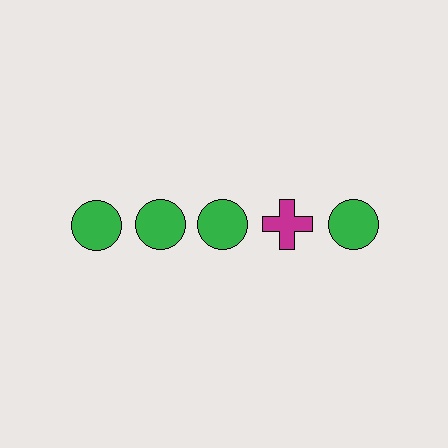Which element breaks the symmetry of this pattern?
The magenta cross in the top row, second from right column breaks the symmetry. All other shapes are green circles.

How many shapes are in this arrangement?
There are 5 shapes arranged in a grid pattern.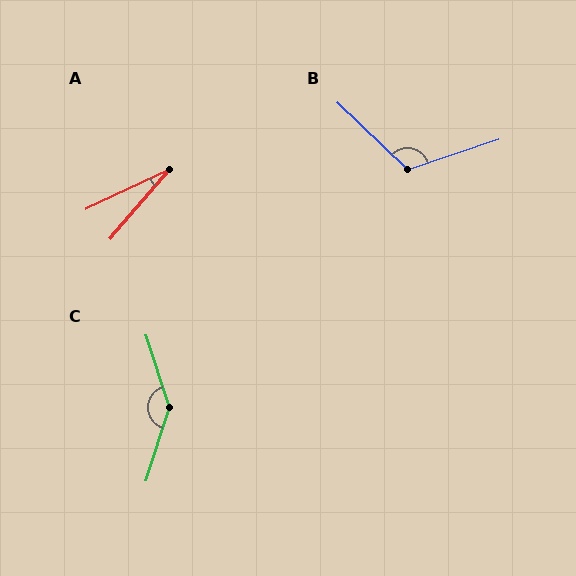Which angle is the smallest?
A, at approximately 24 degrees.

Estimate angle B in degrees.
Approximately 117 degrees.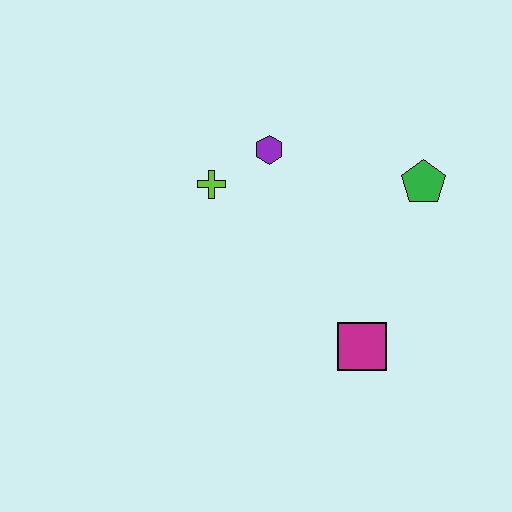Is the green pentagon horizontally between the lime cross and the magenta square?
No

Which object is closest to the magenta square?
The green pentagon is closest to the magenta square.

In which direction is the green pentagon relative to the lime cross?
The green pentagon is to the right of the lime cross.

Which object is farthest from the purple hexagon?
The magenta square is farthest from the purple hexagon.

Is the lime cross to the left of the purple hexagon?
Yes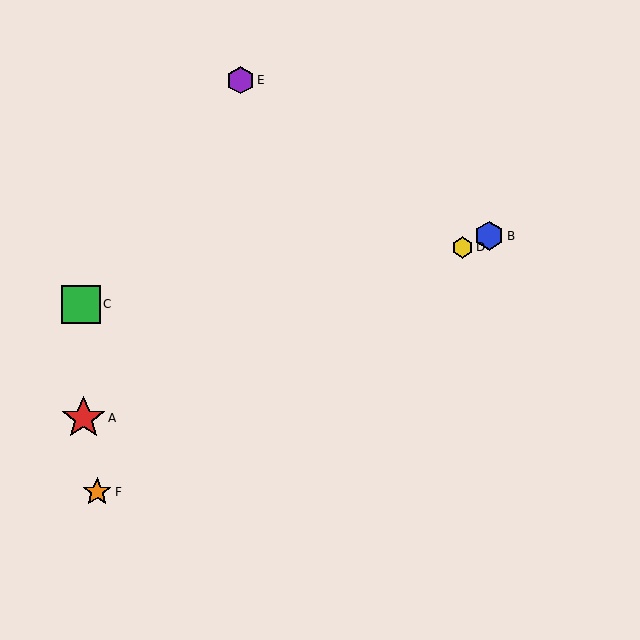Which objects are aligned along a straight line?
Objects A, B, D are aligned along a straight line.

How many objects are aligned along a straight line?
3 objects (A, B, D) are aligned along a straight line.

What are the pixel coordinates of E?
Object E is at (241, 80).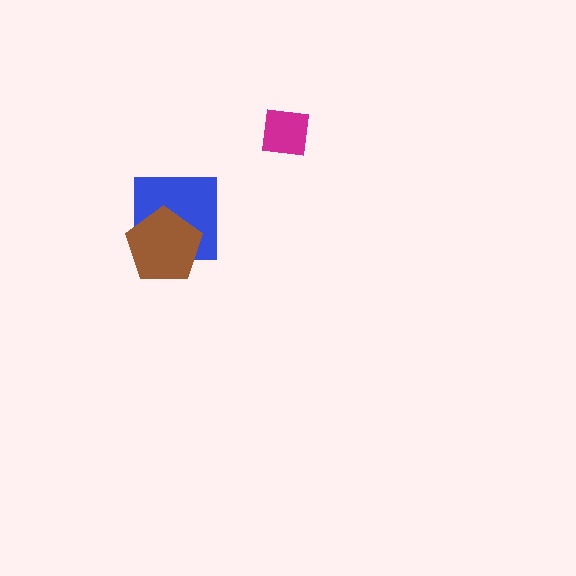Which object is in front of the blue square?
The brown pentagon is in front of the blue square.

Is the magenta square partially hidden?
No, no other shape covers it.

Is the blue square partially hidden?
Yes, it is partially covered by another shape.